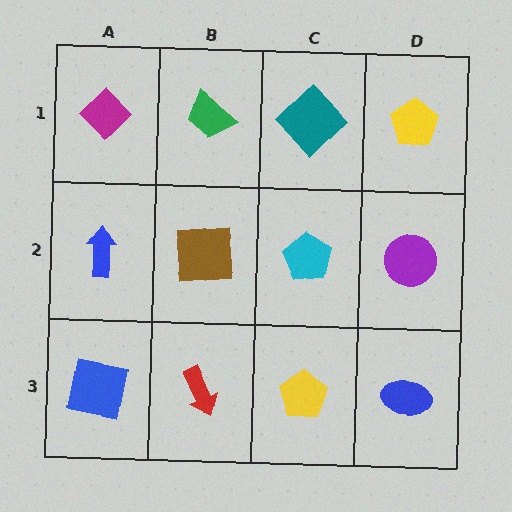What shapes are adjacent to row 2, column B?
A green trapezoid (row 1, column B), a red arrow (row 3, column B), a blue arrow (row 2, column A), a cyan pentagon (row 2, column C).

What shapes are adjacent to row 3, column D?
A purple circle (row 2, column D), a yellow pentagon (row 3, column C).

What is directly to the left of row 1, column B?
A magenta diamond.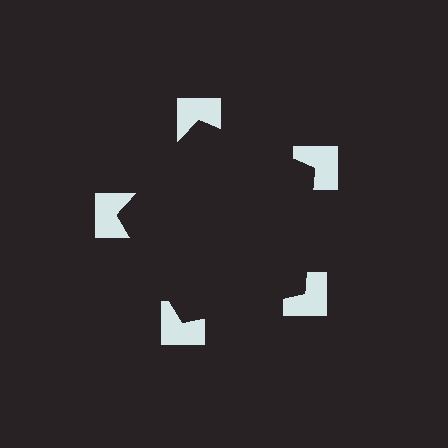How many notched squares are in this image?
There are 5 — one at each vertex of the illusory pentagon.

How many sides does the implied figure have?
5 sides.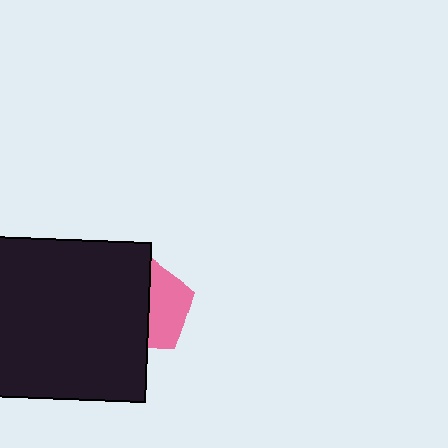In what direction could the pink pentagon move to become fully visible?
The pink pentagon could move right. That would shift it out from behind the black square entirely.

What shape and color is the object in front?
The object in front is a black square.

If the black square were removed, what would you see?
You would see the complete pink pentagon.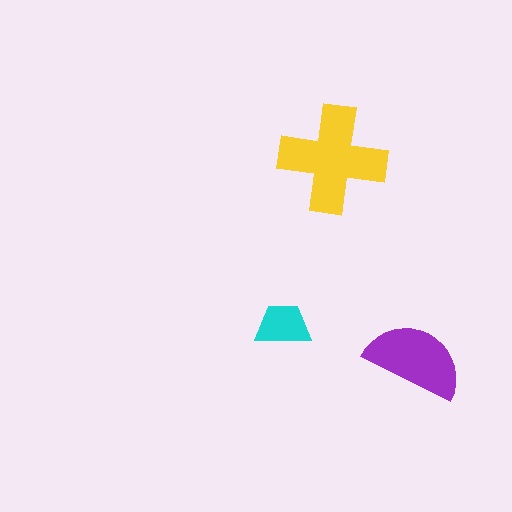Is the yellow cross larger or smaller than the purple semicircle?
Larger.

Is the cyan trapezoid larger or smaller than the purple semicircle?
Smaller.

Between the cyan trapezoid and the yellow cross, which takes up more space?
The yellow cross.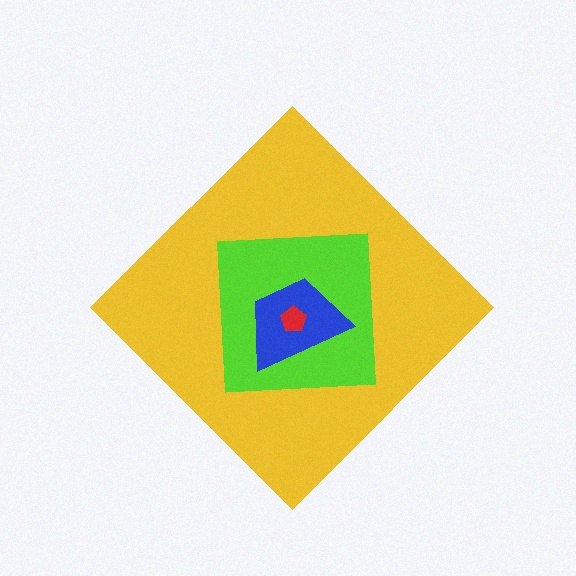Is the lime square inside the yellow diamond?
Yes.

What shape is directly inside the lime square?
The blue trapezoid.